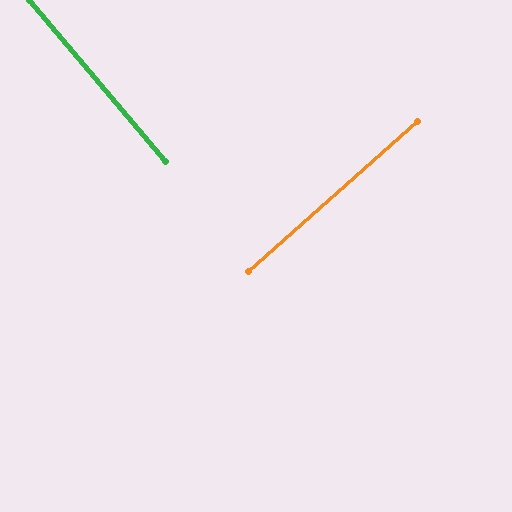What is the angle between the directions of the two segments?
Approximately 89 degrees.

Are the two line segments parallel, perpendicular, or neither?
Perpendicular — they meet at approximately 89°.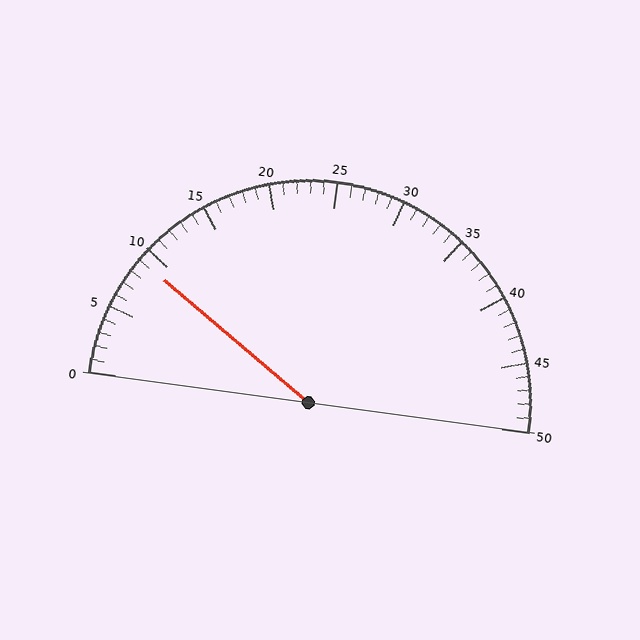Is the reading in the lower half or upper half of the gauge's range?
The reading is in the lower half of the range (0 to 50).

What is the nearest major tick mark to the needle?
The nearest major tick mark is 10.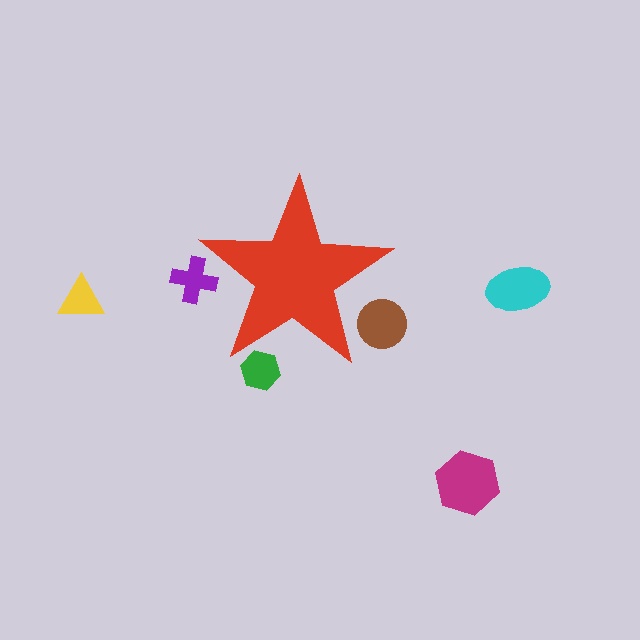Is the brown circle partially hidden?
Yes, the brown circle is partially hidden behind the red star.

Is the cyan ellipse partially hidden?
No, the cyan ellipse is fully visible.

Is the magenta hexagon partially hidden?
No, the magenta hexagon is fully visible.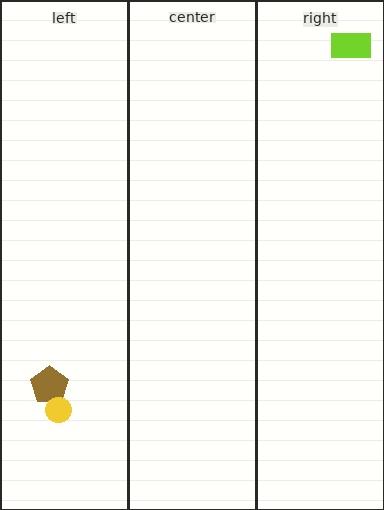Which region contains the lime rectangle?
The right region.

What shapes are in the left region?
The brown pentagon, the yellow circle.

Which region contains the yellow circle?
The left region.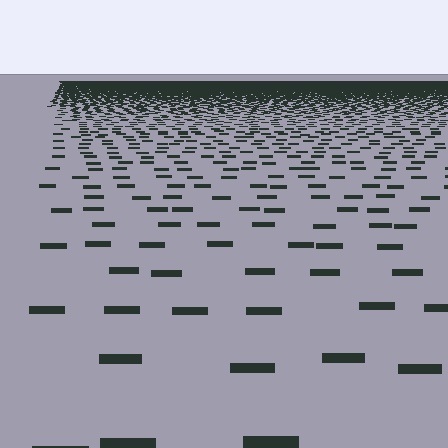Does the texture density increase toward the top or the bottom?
Density increases toward the top.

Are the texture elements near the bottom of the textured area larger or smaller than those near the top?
Larger. Near the bottom, elements are closer to the viewer and appear at a bigger on-screen size.